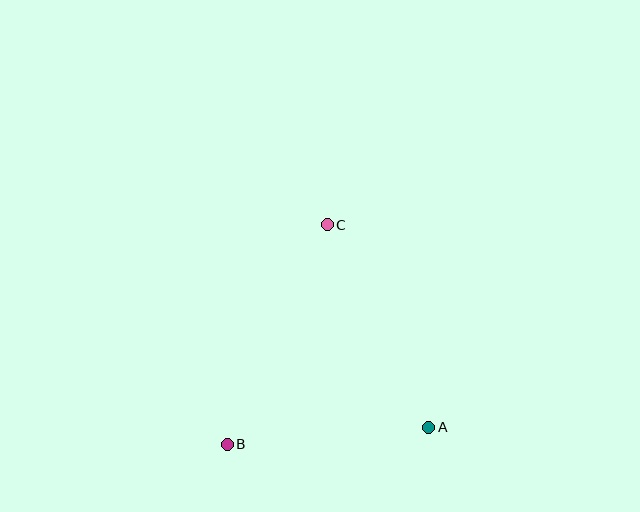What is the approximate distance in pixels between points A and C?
The distance between A and C is approximately 227 pixels.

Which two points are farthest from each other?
Points B and C are farthest from each other.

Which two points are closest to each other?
Points A and B are closest to each other.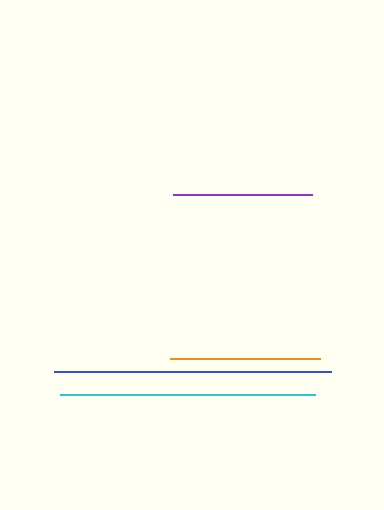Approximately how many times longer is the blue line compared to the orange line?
The blue line is approximately 1.9 times the length of the orange line.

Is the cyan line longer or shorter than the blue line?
The blue line is longer than the cyan line.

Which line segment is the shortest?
The purple line is the shortest at approximately 139 pixels.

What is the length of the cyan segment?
The cyan segment is approximately 255 pixels long.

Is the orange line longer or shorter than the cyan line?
The cyan line is longer than the orange line.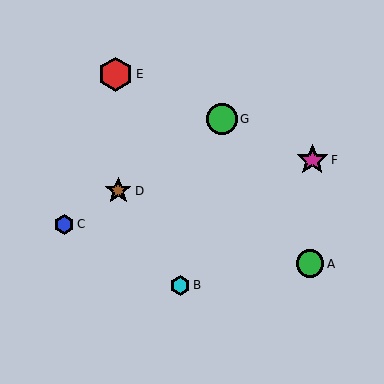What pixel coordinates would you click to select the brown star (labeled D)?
Click at (118, 191) to select the brown star D.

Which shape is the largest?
The red hexagon (labeled E) is the largest.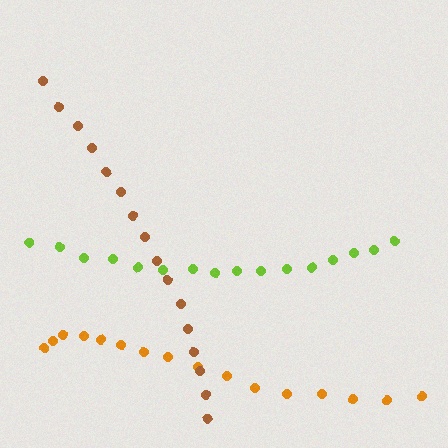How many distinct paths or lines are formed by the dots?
There are 3 distinct paths.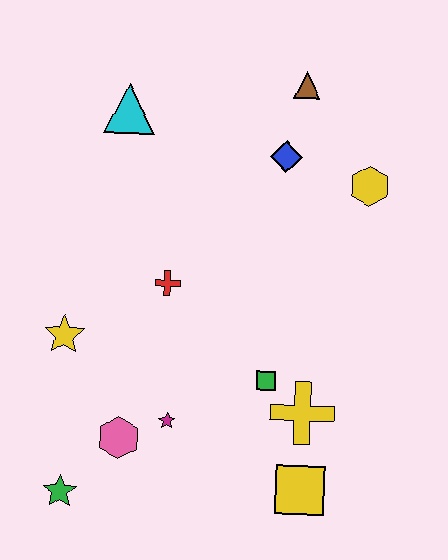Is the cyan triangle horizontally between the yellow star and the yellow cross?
Yes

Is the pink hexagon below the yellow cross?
Yes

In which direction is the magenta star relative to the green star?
The magenta star is to the right of the green star.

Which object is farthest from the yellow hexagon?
The green star is farthest from the yellow hexagon.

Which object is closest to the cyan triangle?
The blue diamond is closest to the cyan triangle.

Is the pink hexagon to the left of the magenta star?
Yes